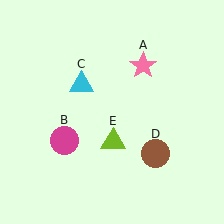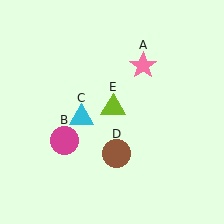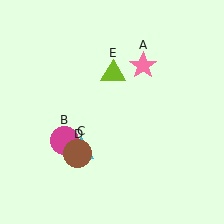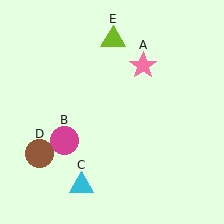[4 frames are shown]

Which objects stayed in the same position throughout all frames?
Pink star (object A) and magenta circle (object B) remained stationary.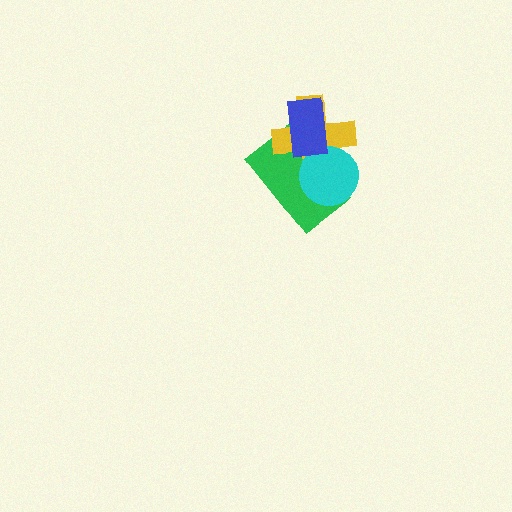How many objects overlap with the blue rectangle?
2 objects overlap with the blue rectangle.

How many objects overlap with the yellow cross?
3 objects overlap with the yellow cross.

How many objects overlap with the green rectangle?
3 objects overlap with the green rectangle.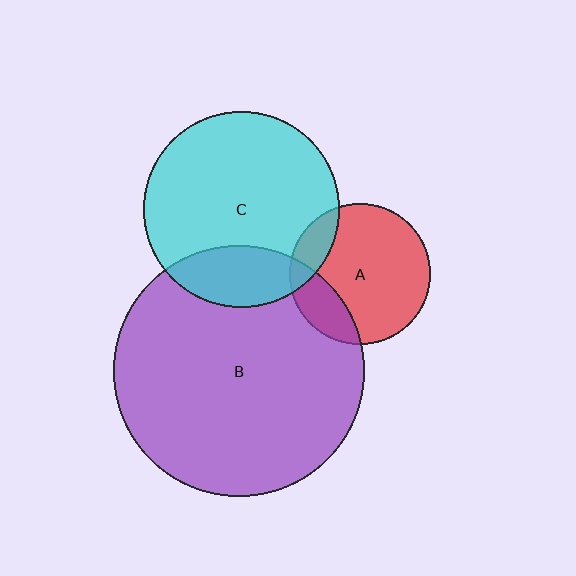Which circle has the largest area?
Circle B (purple).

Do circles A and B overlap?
Yes.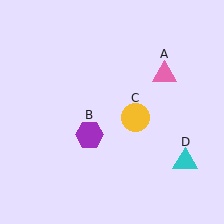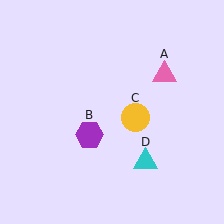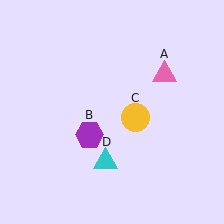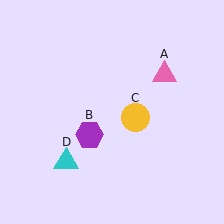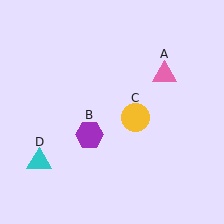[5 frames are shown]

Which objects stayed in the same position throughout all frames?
Pink triangle (object A) and purple hexagon (object B) and yellow circle (object C) remained stationary.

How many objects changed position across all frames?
1 object changed position: cyan triangle (object D).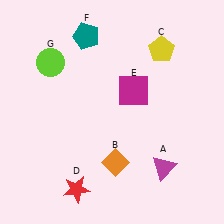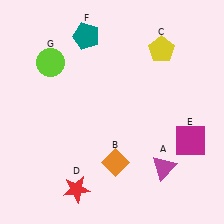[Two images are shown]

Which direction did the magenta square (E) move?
The magenta square (E) moved right.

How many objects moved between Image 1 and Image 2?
1 object moved between the two images.